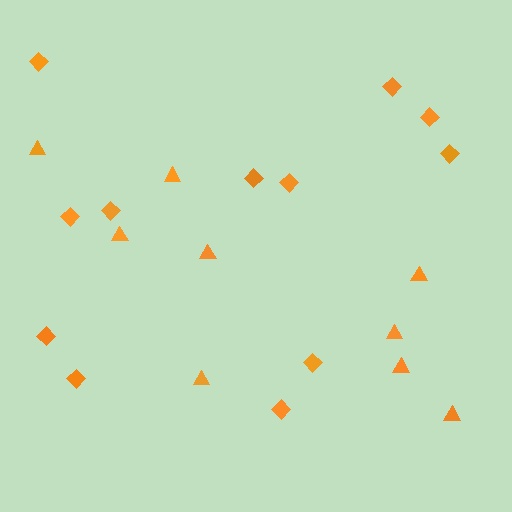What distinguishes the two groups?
There are 2 groups: one group of diamonds (12) and one group of triangles (9).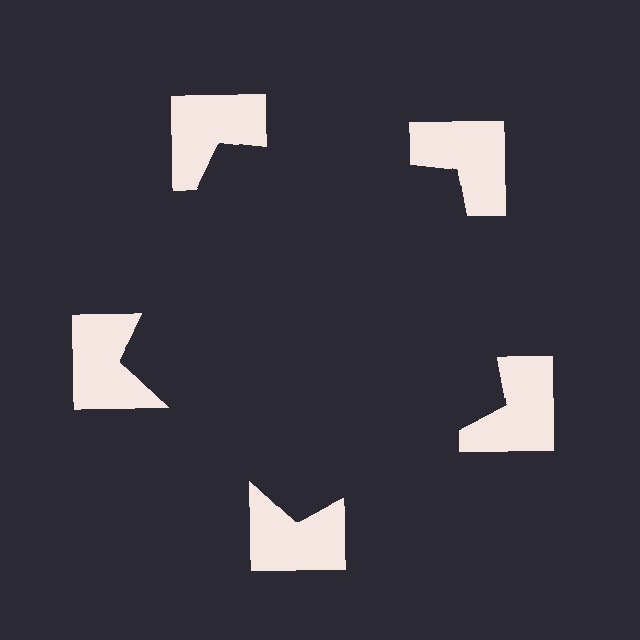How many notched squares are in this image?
There are 5 — one at each vertex of the illusory pentagon.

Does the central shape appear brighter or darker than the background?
It typically appears slightly darker than the background, even though no actual brightness change is drawn.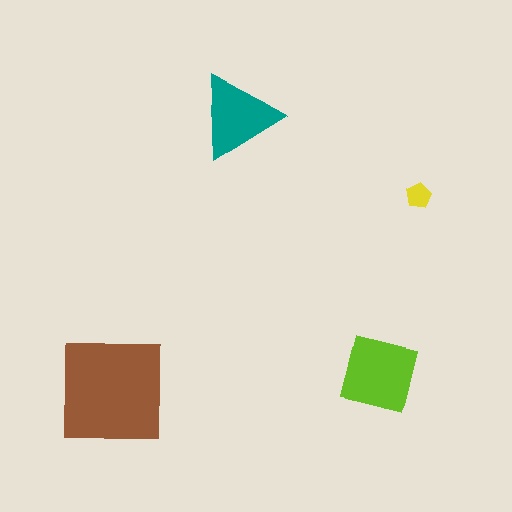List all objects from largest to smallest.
The brown square, the lime square, the teal triangle, the yellow pentagon.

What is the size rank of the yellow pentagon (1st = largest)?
4th.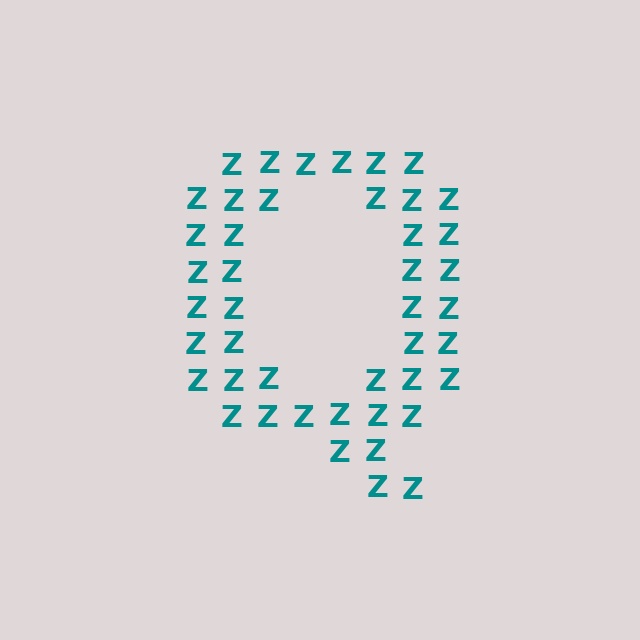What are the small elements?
The small elements are letter Z's.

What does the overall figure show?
The overall figure shows the letter Q.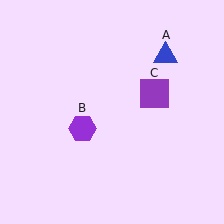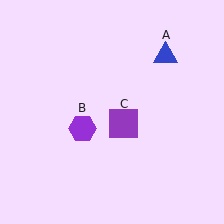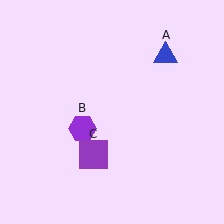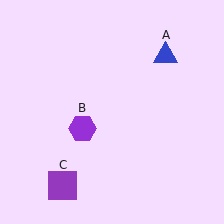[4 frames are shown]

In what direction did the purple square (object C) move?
The purple square (object C) moved down and to the left.